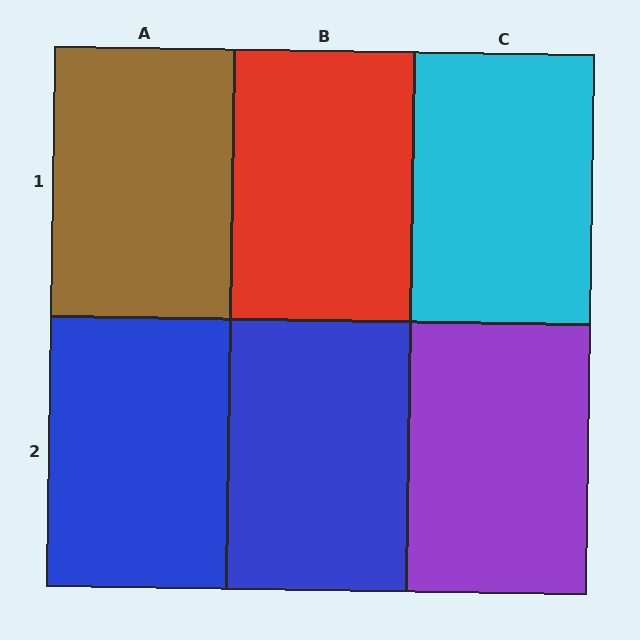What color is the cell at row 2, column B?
Blue.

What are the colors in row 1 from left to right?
Brown, red, cyan.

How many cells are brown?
1 cell is brown.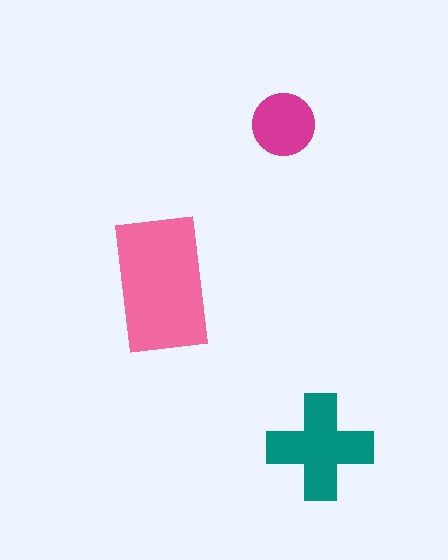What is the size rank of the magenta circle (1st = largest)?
3rd.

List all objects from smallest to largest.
The magenta circle, the teal cross, the pink rectangle.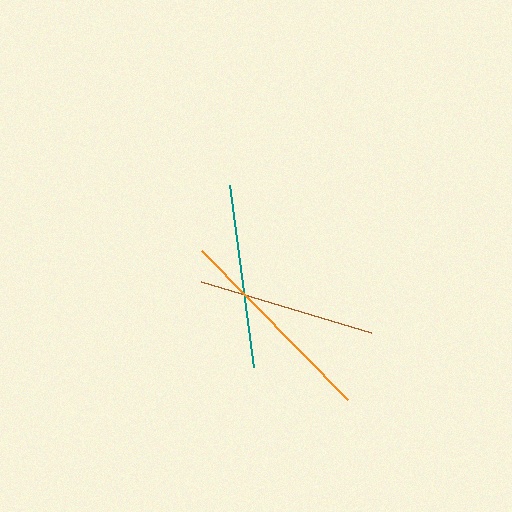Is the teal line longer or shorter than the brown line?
The teal line is longer than the brown line.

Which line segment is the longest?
The orange line is the longest at approximately 208 pixels.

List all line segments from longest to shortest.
From longest to shortest: orange, teal, brown.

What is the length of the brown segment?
The brown segment is approximately 178 pixels long.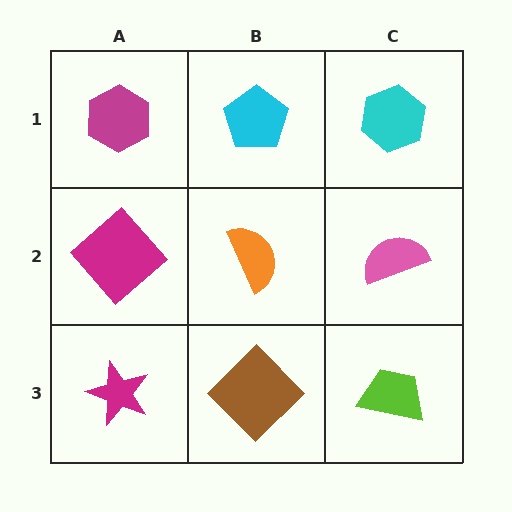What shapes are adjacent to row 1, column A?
A magenta diamond (row 2, column A), a cyan pentagon (row 1, column B).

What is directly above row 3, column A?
A magenta diamond.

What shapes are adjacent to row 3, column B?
An orange semicircle (row 2, column B), a magenta star (row 3, column A), a lime trapezoid (row 3, column C).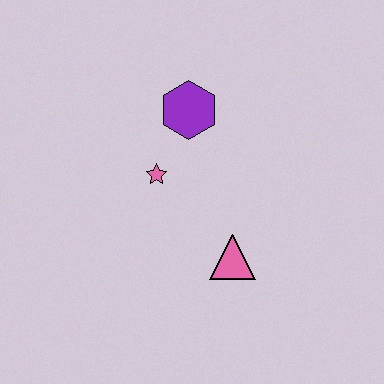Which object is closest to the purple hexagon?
The pink star is closest to the purple hexagon.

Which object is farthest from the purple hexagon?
The pink triangle is farthest from the purple hexagon.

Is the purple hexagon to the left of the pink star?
No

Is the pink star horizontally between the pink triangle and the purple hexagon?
No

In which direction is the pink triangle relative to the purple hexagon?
The pink triangle is below the purple hexagon.